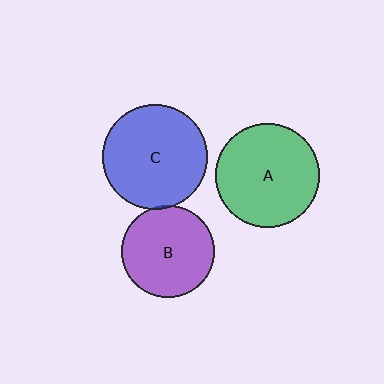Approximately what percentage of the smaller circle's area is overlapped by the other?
Approximately 5%.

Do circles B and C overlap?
Yes.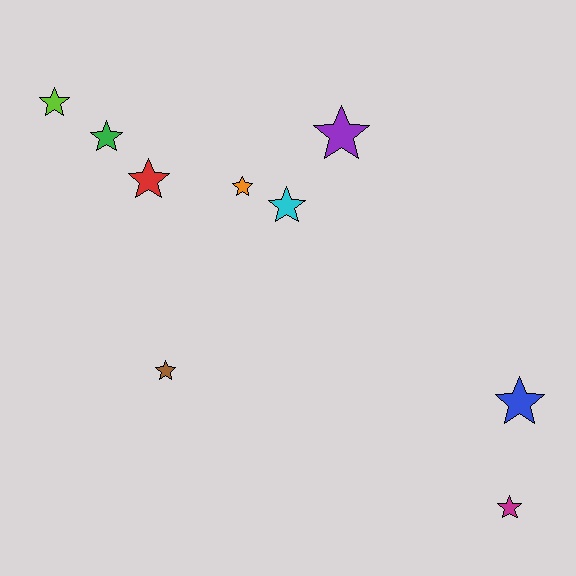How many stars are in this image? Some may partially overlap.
There are 9 stars.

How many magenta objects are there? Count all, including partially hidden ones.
There is 1 magenta object.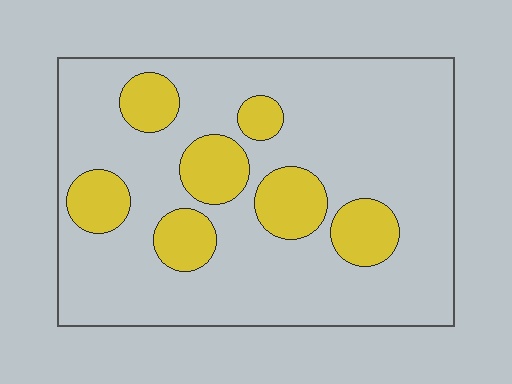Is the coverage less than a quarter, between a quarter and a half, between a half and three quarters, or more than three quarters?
Less than a quarter.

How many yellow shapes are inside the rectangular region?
7.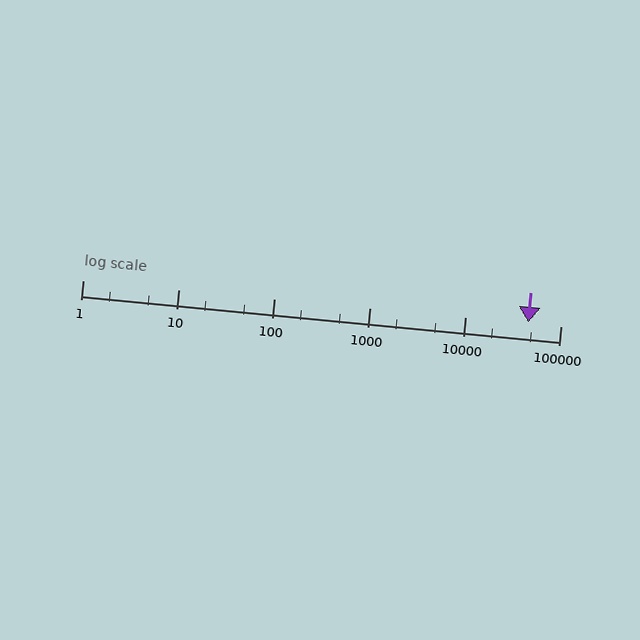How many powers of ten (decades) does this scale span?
The scale spans 5 decades, from 1 to 100000.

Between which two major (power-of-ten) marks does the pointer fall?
The pointer is between 10000 and 100000.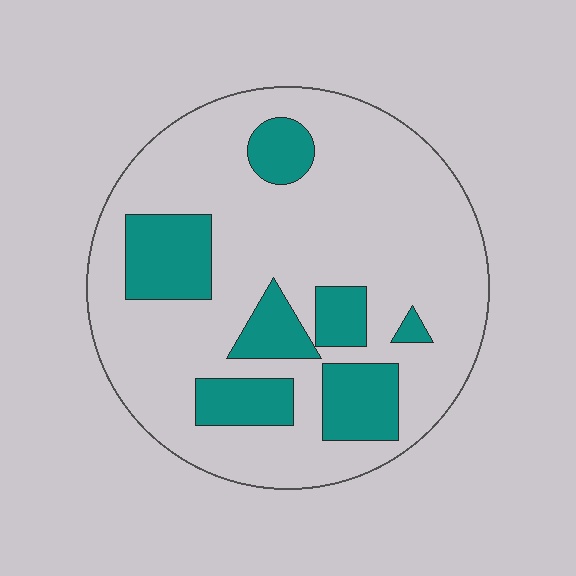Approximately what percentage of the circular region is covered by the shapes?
Approximately 25%.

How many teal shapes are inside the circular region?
7.